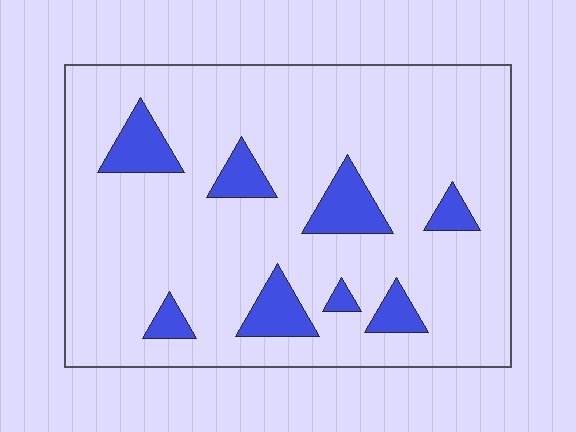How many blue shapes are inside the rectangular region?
8.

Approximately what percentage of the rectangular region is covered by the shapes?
Approximately 15%.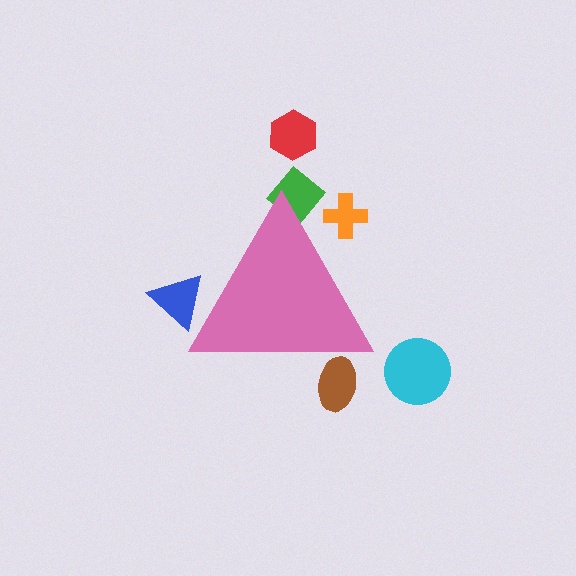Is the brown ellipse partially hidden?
Yes, the brown ellipse is partially hidden behind the pink triangle.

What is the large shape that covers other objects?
A pink triangle.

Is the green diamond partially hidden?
Yes, the green diamond is partially hidden behind the pink triangle.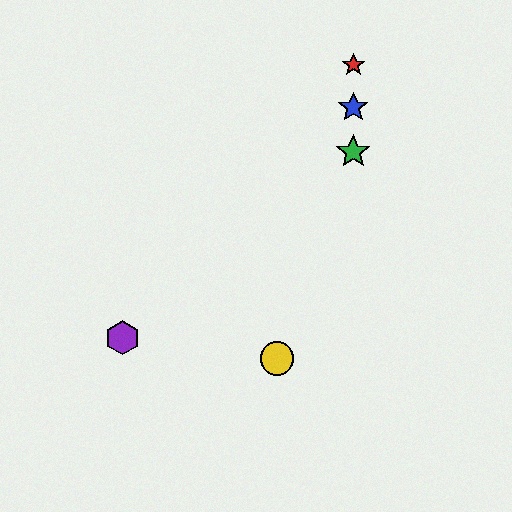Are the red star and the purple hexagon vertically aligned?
No, the red star is at x≈353 and the purple hexagon is at x≈123.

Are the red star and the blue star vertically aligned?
Yes, both are at x≈353.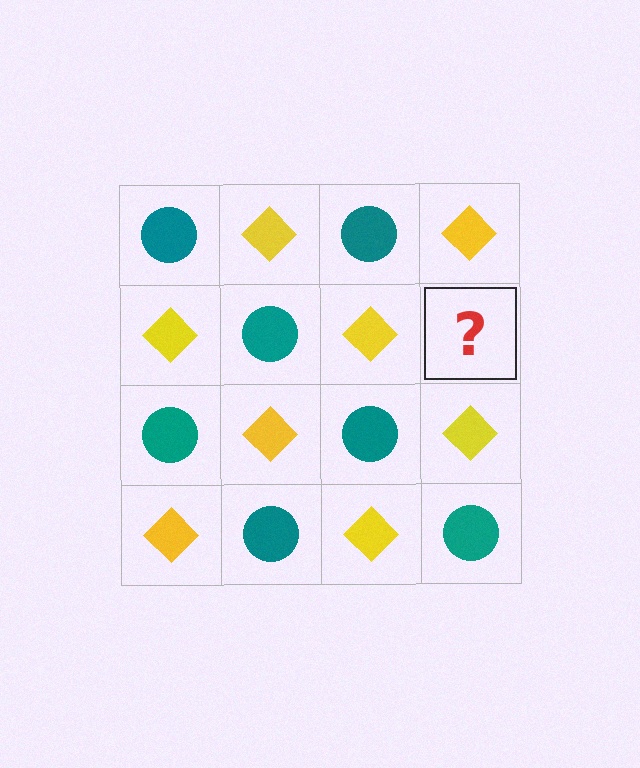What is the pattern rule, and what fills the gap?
The rule is that it alternates teal circle and yellow diamond in a checkerboard pattern. The gap should be filled with a teal circle.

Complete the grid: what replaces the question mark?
The question mark should be replaced with a teal circle.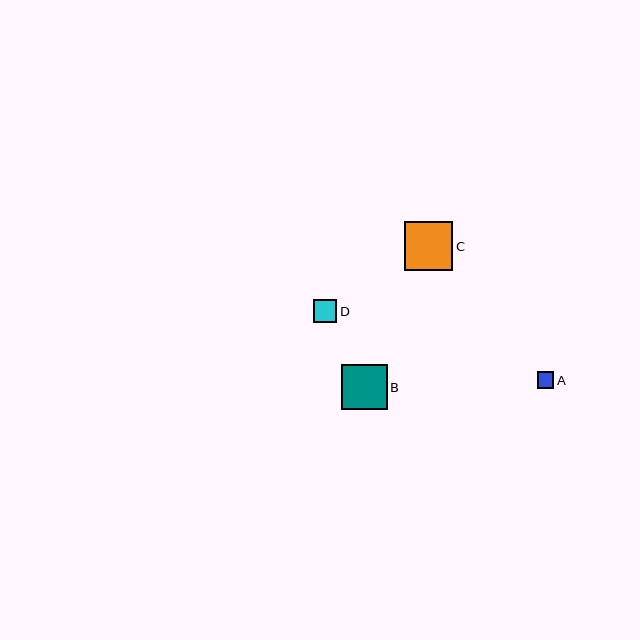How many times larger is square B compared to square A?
Square B is approximately 2.7 times the size of square A.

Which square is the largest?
Square C is the largest with a size of approximately 49 pixels.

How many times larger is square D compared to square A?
Square D is approximately 1.4 times the size of square A.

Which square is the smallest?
Square A is the smallest with a size of approximately 17 pixels.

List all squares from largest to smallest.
From largest to smallest: C, B, D, A.